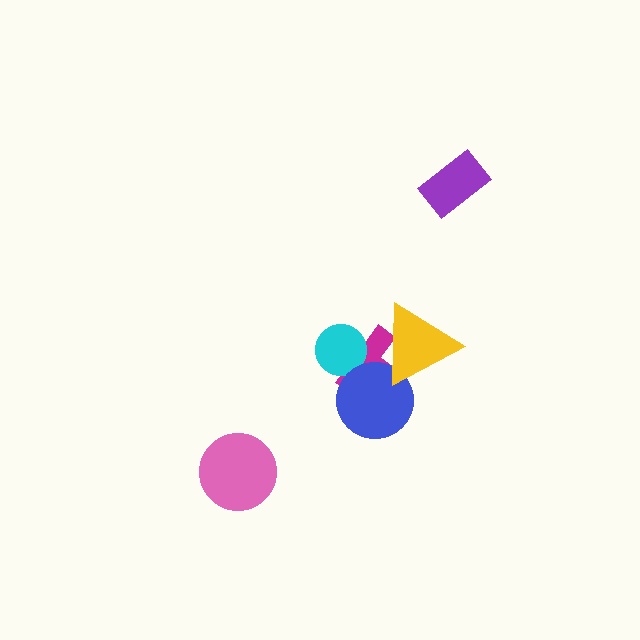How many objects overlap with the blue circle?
2 objects overlap with the blue circle.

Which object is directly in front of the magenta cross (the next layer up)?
The cyan circle is directly in front of the magenta cross.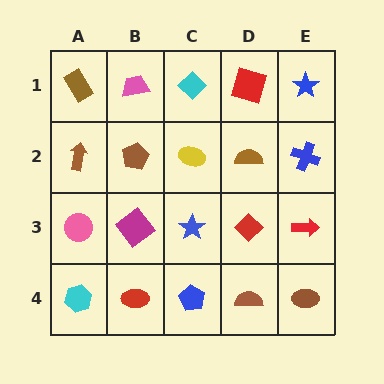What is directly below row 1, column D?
A brown semicircle.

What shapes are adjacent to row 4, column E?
A red arrow (row 3, column E), a brown semicircle (row 4, column D).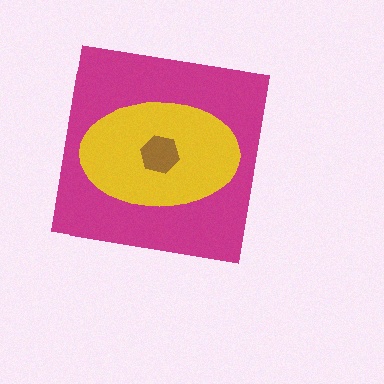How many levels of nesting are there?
3.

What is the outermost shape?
The magenta square.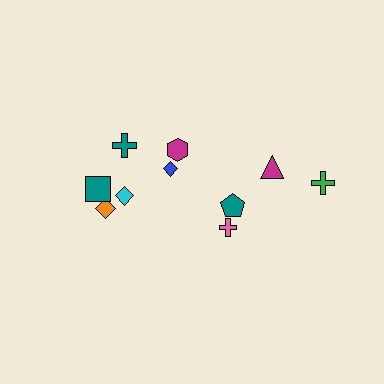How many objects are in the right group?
There are 4 objects.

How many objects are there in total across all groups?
There are 10 objects.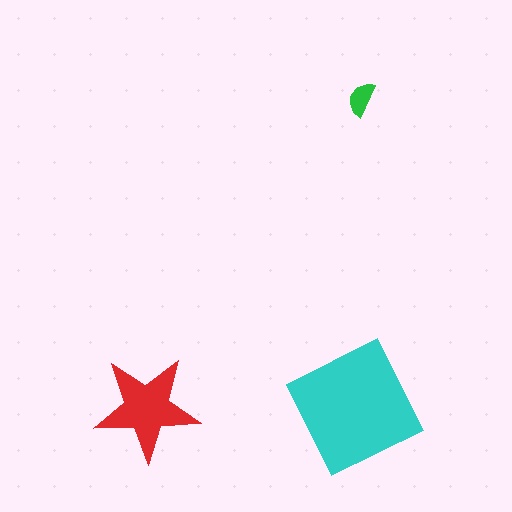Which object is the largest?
The cyan square.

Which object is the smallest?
The green semicircle.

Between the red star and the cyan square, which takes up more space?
The cyan square.